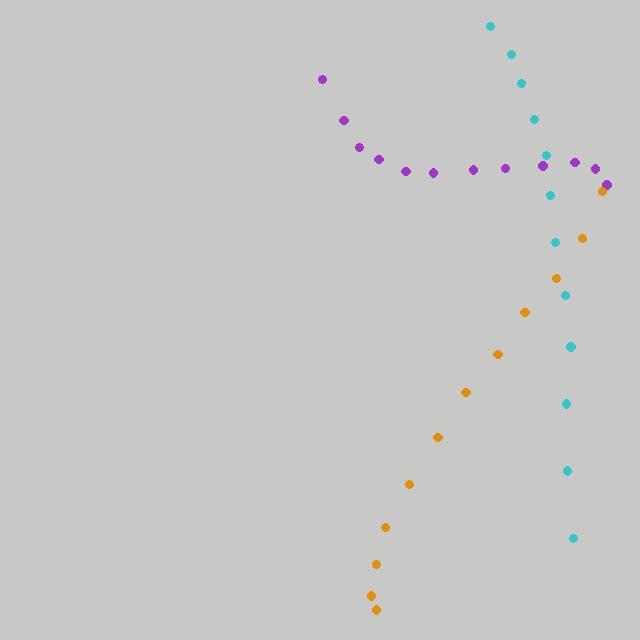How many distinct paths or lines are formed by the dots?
There are 3 distinct paths.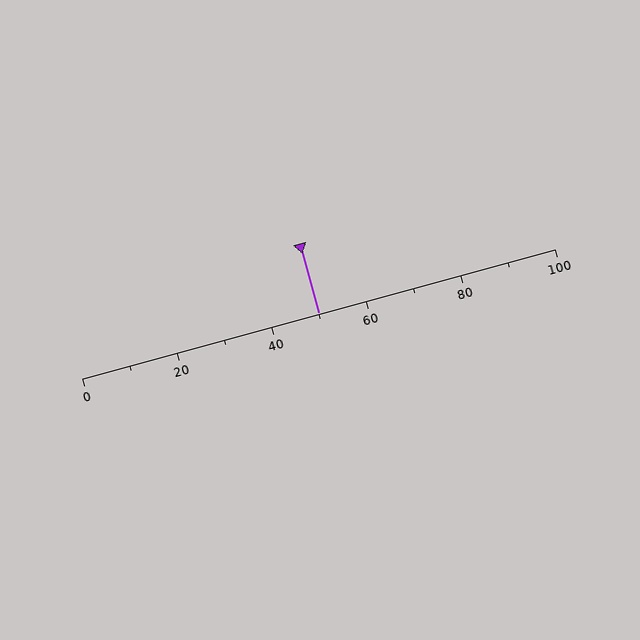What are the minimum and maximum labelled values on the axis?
The axis runs from 0 to 100.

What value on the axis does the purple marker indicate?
The marker indicates approximately 50.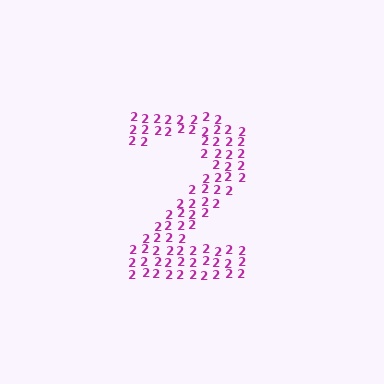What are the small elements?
The small elements are digit 2's.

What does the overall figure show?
The overall figure shows the digit 2.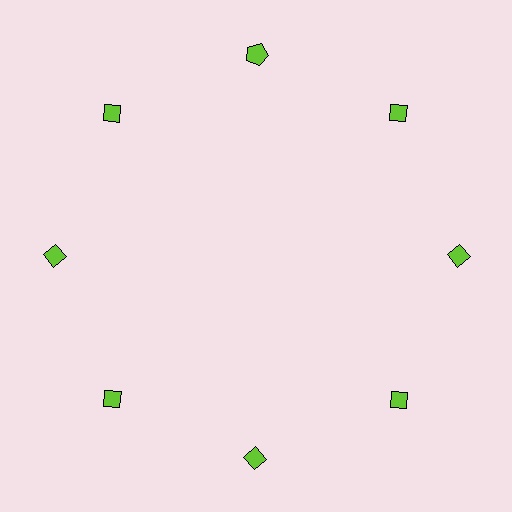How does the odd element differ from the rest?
It has a different shape: pentagon instead of diamond.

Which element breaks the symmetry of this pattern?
The lime pentagon at roughly the 12 o'clock position breaks the symmetry. All other shapes are lime diamonds.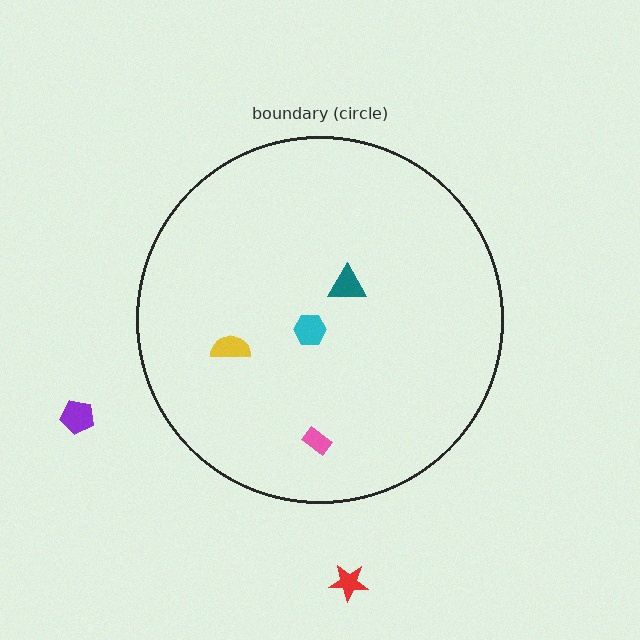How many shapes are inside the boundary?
4 inside, 2 outside.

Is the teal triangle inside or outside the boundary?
Inside.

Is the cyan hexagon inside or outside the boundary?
Inside.